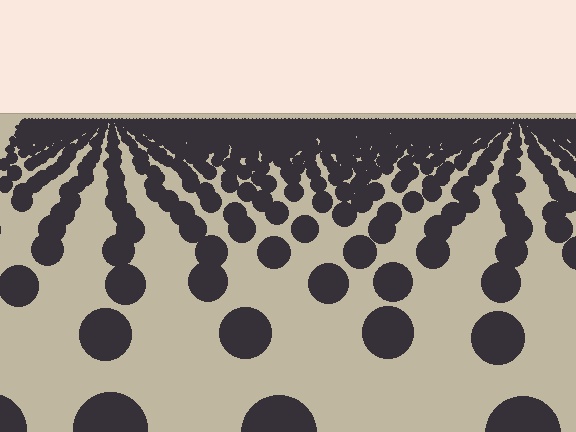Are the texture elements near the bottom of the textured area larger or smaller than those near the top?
Larger. Near the bottom, elements are closer to the viewer and appear at a bigger on-screen size.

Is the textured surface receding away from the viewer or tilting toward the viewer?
The surface is receding away from the viewer. Texture elements get smaller and denser toward the top.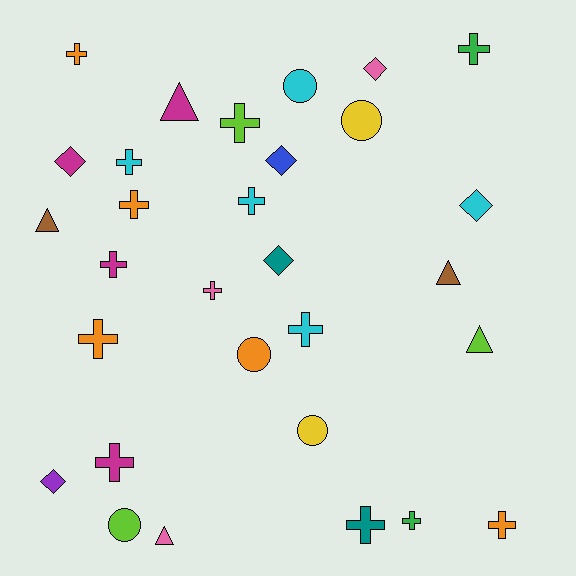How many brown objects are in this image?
There are 2 brown objects.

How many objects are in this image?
There are 30 objects.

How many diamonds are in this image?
There are 6 diamonds.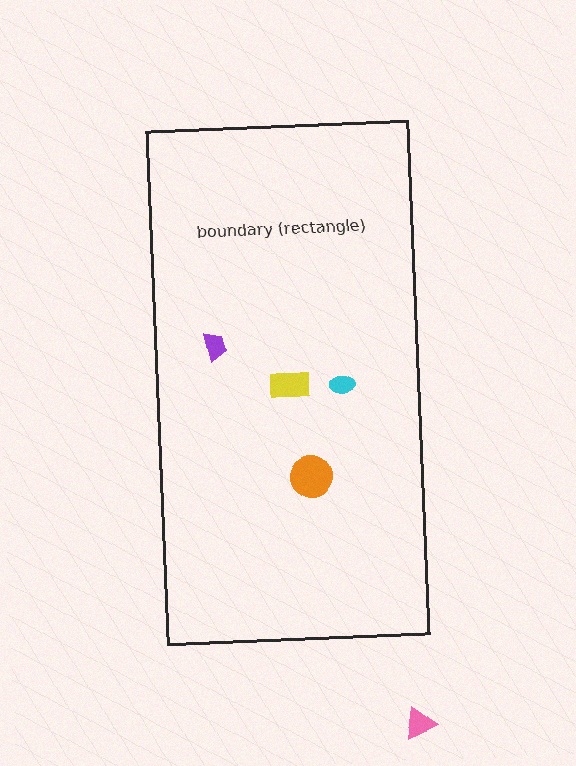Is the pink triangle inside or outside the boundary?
Outside.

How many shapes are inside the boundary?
5 inside, 1 outside.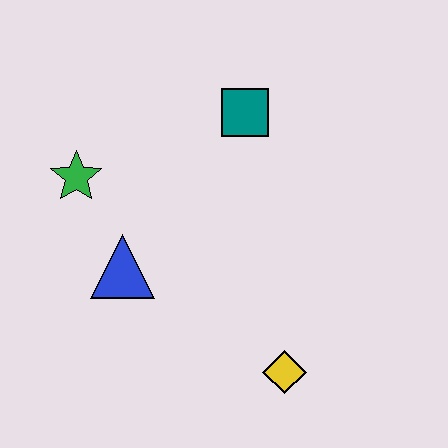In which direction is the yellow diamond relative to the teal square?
The yellow diamond is below the teal square.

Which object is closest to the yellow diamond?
The blue triangle is closest to the yellow diamond.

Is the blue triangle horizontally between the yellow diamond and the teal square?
No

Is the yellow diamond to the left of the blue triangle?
No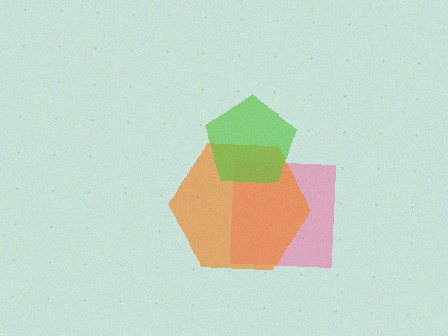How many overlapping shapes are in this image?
There are 3 overlapping shapes in the image.